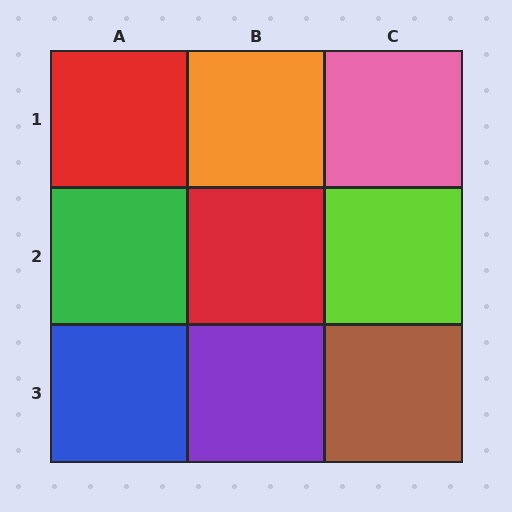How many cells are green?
1 cell is green.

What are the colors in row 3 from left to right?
Blue, purple, brown.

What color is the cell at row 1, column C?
Pink.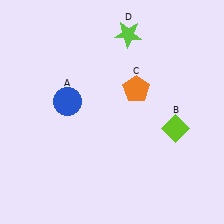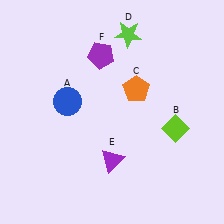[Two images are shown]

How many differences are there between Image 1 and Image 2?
There are 2 differences between the two images.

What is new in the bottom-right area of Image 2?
A purple triangle (E) was added in the bottom-right area of Image 2.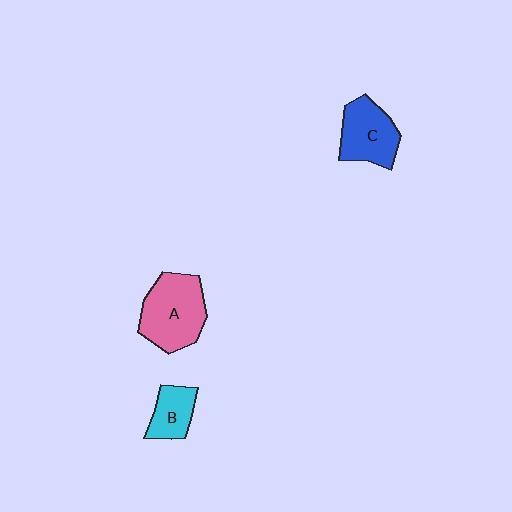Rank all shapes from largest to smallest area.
From largest to smallest: A (pink), C (blue), B (cyan).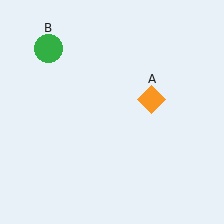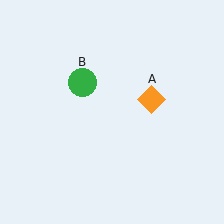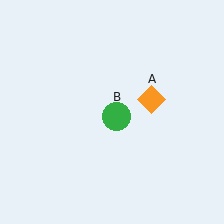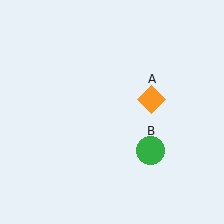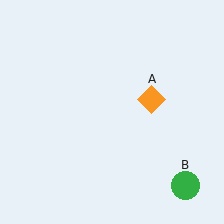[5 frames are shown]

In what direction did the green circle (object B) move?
The green circle (object B) moved down and to the right.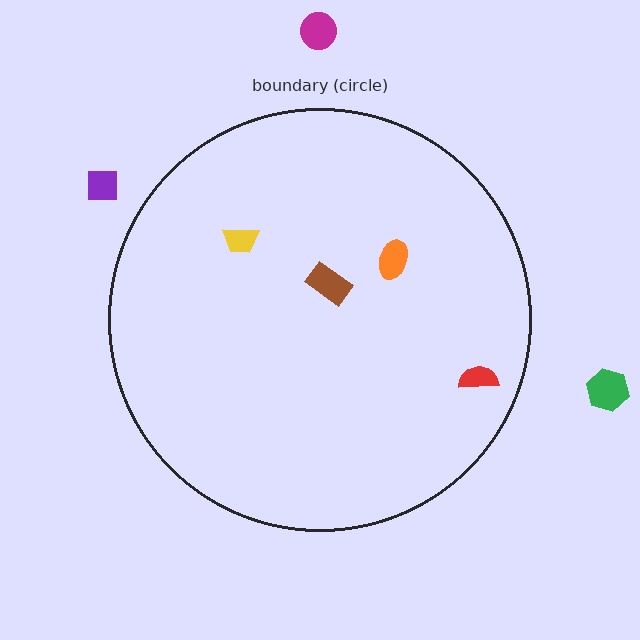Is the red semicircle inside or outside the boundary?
Inside.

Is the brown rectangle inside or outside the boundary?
Inside.